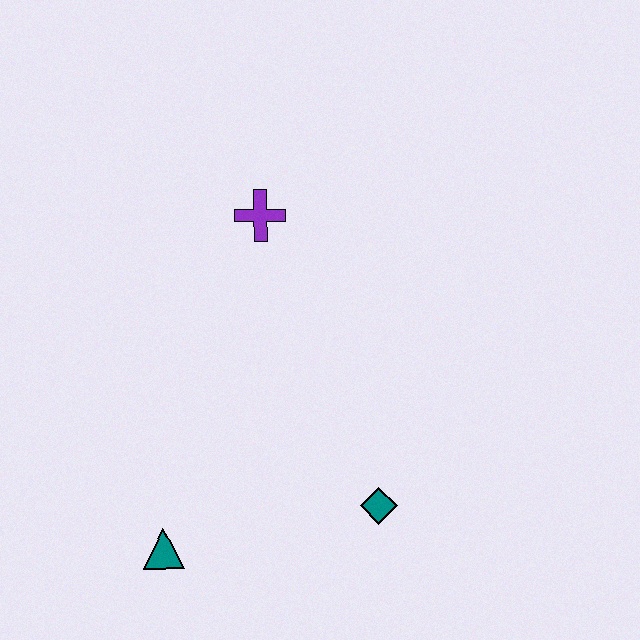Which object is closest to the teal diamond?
The teal triangle is closest to the teal diamond.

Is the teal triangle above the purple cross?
No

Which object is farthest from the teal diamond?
The purple cross is farthest from the teal diamond.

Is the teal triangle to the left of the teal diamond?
Yes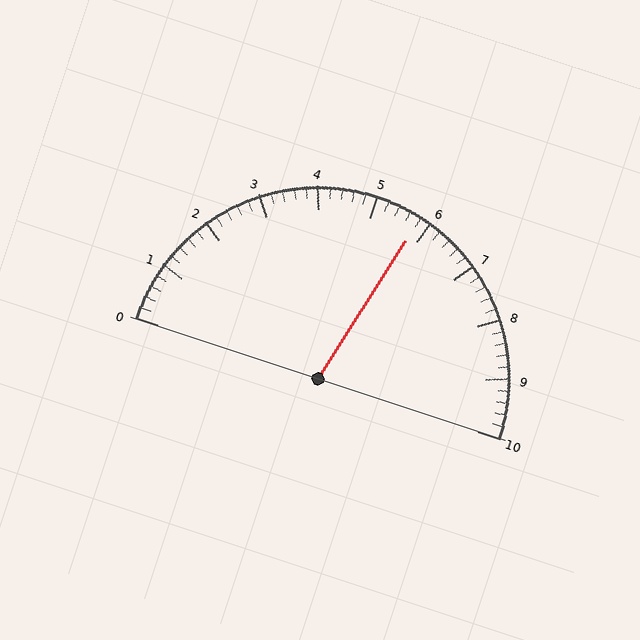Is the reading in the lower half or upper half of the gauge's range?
The reading is in the upper half of the range (0 to 10).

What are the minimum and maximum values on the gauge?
The gauge ranges from 0 to 10.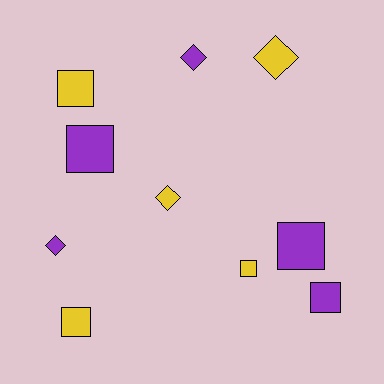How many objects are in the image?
There are 10 objects.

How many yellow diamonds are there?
There are 2 yellow diamonds.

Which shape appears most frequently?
Square, with 6 objects.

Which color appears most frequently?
Purple, with 5 objects.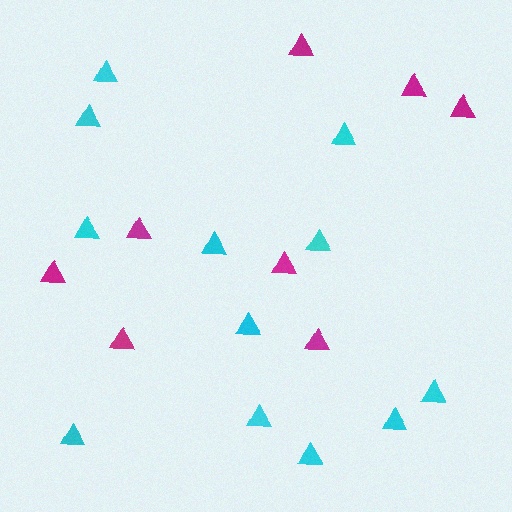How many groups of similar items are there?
There are 2 groups: one group of cyan triangles (12) and one group of magenta triangles (8).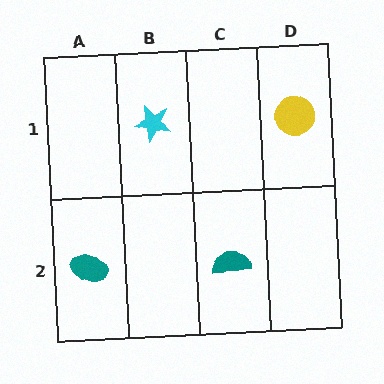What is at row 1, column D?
A yellow circle.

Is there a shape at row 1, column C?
No, that cell is empty.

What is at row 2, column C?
A teal semicircle.